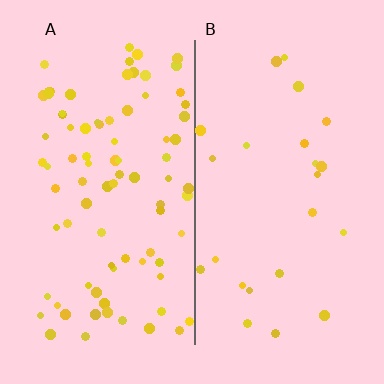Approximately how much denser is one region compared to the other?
Approximately 3.5× — region A over region B.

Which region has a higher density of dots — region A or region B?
A (the left).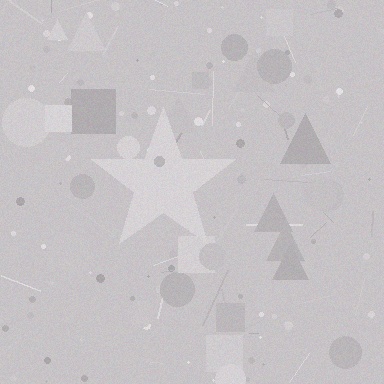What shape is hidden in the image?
A star is hidden in the image.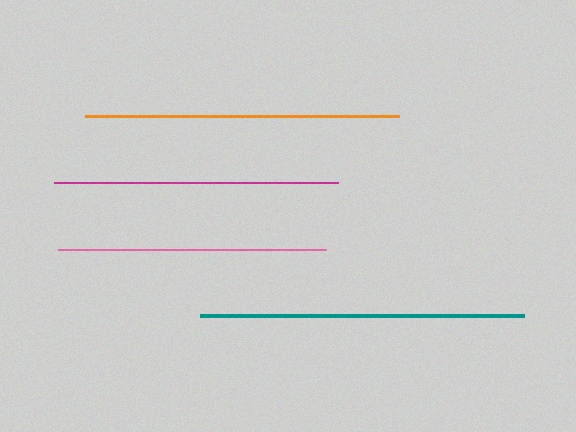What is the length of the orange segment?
The orange segment is approximately 314 pixels long.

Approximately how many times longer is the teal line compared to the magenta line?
The teal line is approximately 1.1 times the length of the magenta line.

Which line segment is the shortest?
The pink line is the shortest at approximately 268 pixels.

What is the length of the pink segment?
The pink segment is approximately 268 pixels long.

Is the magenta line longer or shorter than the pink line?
The magenta line is longer than the pink line.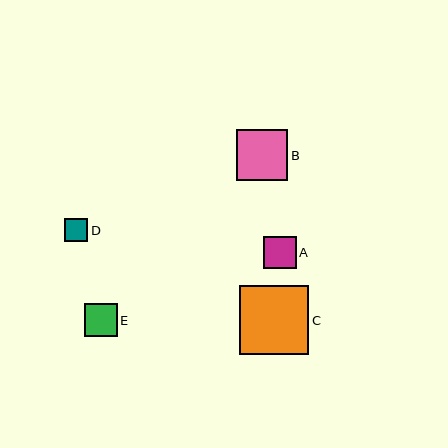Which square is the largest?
Square C is the largest with a size of approximately 69 pixels.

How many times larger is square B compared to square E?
Square B is approximately 1.6 times the size of square E.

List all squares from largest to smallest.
From largest to smallest: C, B, E, A, D.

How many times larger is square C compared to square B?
Square C is approximately 1.3 times the size of square B.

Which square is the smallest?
Square D is the smallest with a size of approximately 24 pixels.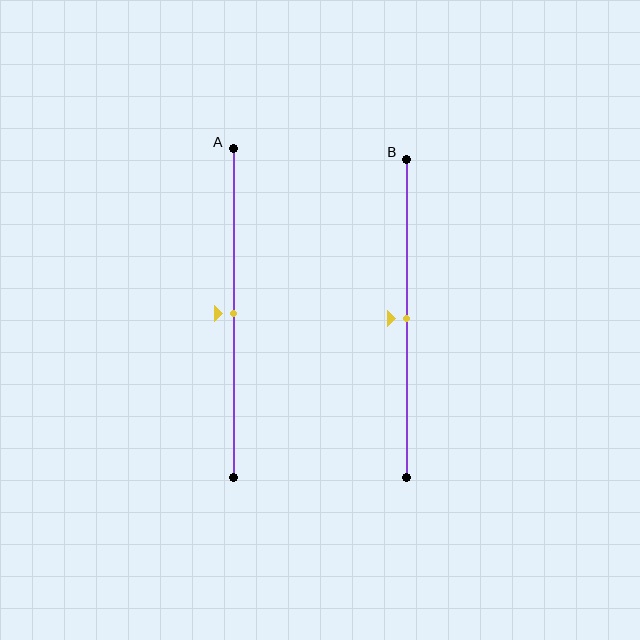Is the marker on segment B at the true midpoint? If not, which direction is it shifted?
Yes, the marker on segment B is at the true midpoint.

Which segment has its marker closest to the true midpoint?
Segment A has its marker closest to the true midpoint.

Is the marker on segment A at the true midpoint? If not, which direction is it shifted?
Yes, the marker on segment A is at the true midpoint.